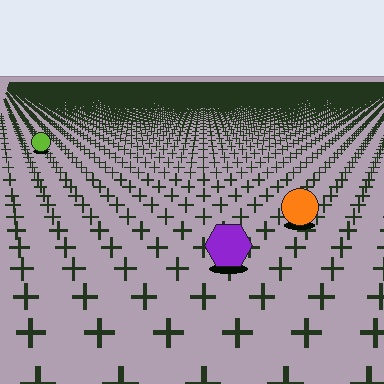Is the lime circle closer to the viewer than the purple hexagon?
No. The purple hexagon is closer — you can tell from the texture gradient: the ground texture is coarser near it.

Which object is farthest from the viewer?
The lime circle is farthest from the viewer. It appears smaller and the ground texture around it is denser.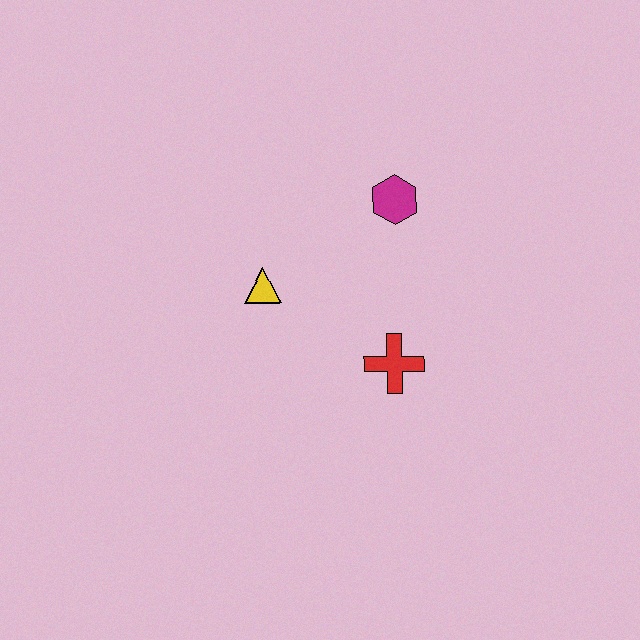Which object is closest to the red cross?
The yellow triangle is closest to the red cross.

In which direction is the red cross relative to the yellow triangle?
The red cross is to the right of the yellow triangle.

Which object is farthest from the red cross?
The magenta hexagon is farthest from the red cross.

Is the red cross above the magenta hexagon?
No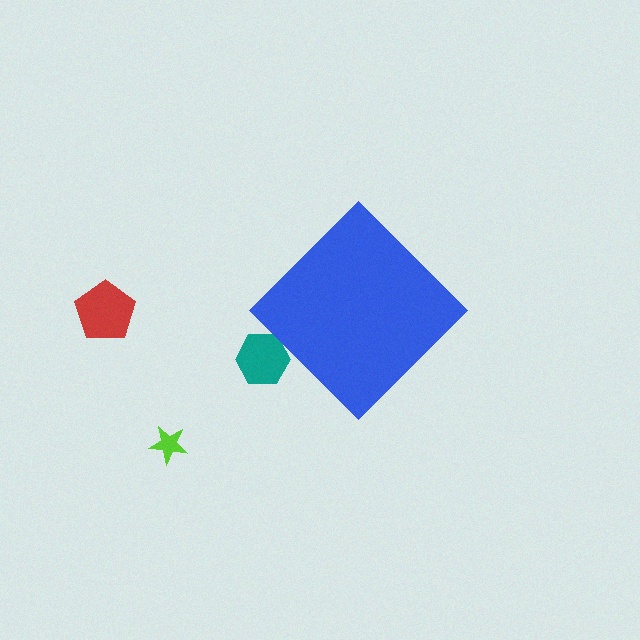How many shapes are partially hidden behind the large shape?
1 shape is partially hidden.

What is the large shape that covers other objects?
A blue diamond.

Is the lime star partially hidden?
No, the lime star is fully visible.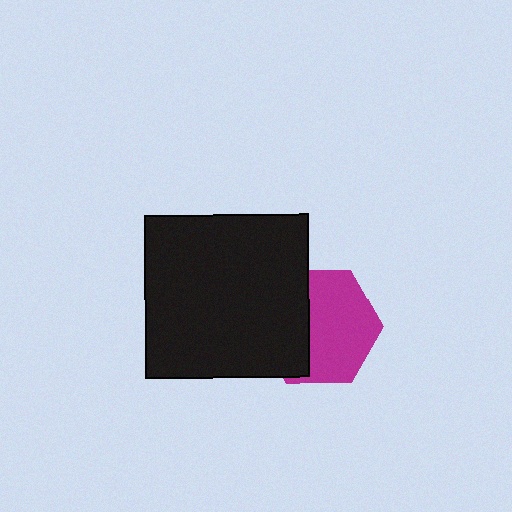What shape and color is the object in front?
The object in front is a black square.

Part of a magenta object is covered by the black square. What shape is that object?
It is a hexagon.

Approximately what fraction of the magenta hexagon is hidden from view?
Roughly 40% of the magenta hexagon is hidden behind the black square.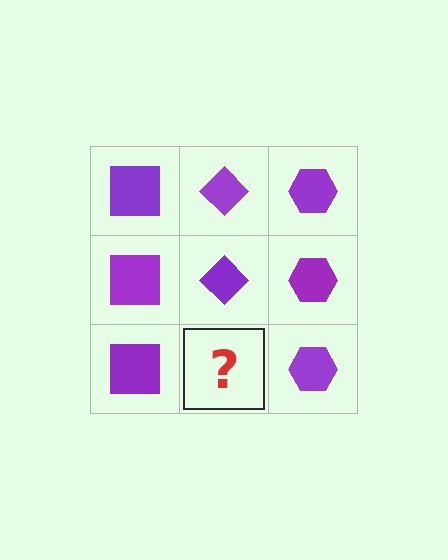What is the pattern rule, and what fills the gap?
The rule is that each column has a consistent shape. The gap should be filled with a purple diamond.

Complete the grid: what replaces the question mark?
The question mark should be replaced with a purple diamond.